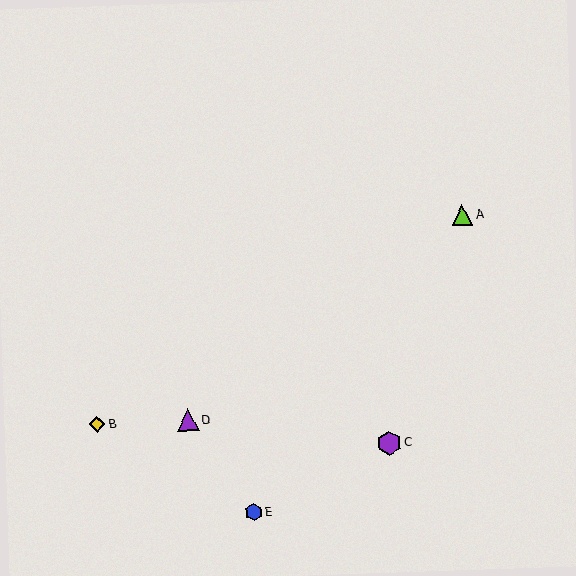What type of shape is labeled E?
Shape E is a blue hexagon.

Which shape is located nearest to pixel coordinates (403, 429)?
The purple hexagon (labeled C) at (389, 443) is nearest to that location.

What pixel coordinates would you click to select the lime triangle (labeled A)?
Click at (462, 215) to select the lime triangle A.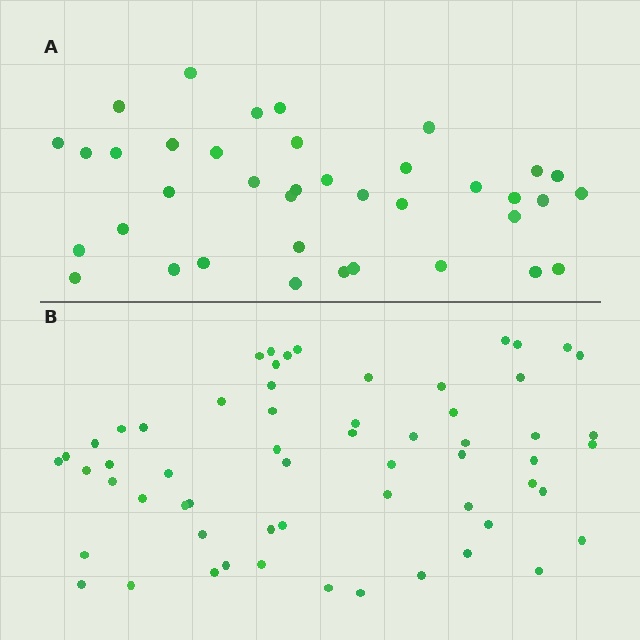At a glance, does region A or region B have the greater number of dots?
Region B (the bottom region) has more dots.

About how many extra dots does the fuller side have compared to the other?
Region B has approximately 20 more dots than region A.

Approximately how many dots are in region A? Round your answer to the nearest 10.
About 40 dots. (The exact count is 38, which rounds to 40.)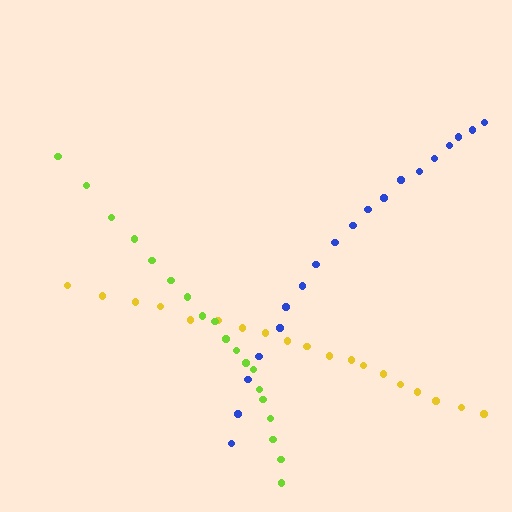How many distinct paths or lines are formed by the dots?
There are 3 distinct paths.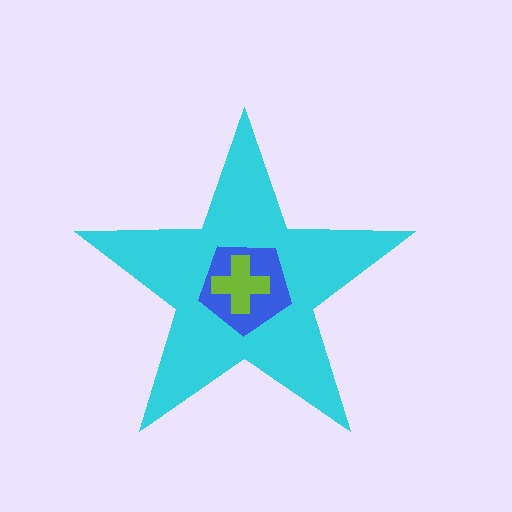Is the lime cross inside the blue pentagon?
Yes.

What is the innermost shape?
The lime cross.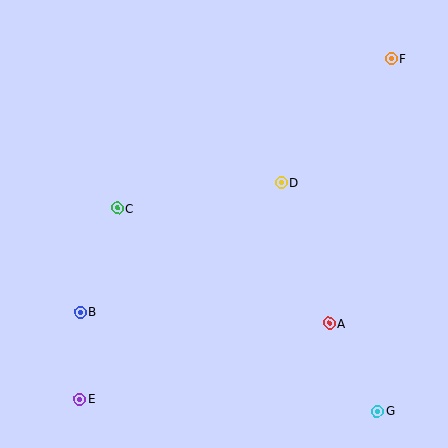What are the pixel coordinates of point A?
Point A is at (329, 323).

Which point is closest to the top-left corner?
Point C is closest to the top-left corner.